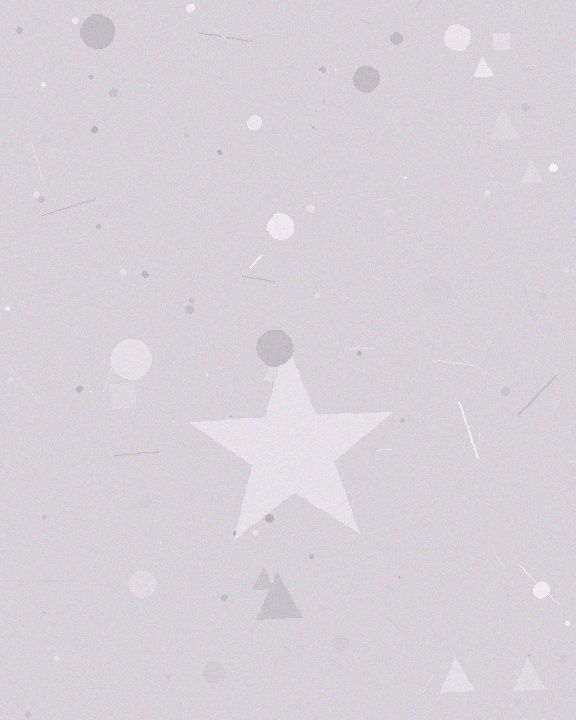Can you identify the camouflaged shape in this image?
The camouflaged shape is a star.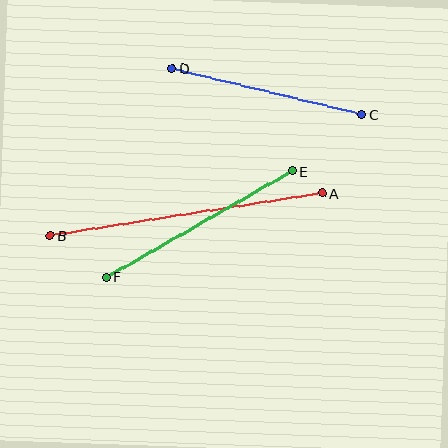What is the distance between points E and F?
The distance is approximately 214 pixels.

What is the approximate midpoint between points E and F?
The midpoint is at approximately (199, 224) pixels.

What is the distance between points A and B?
The distance is approximately 275 pixels.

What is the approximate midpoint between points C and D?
The midpoint is at approximately (267, 91) pixels.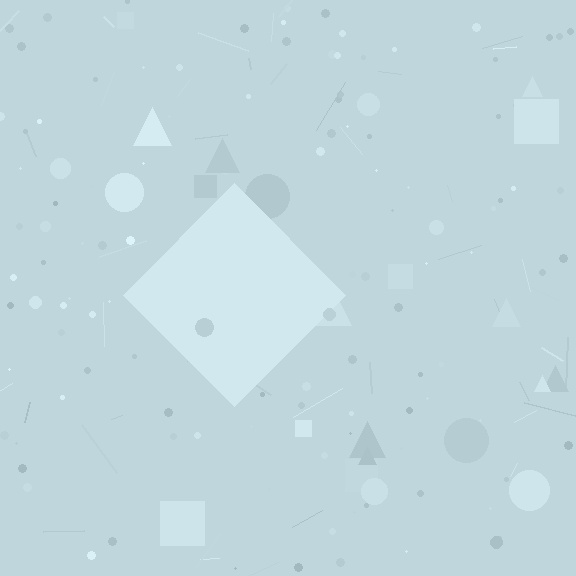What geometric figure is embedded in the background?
A diamond is embedded in the background.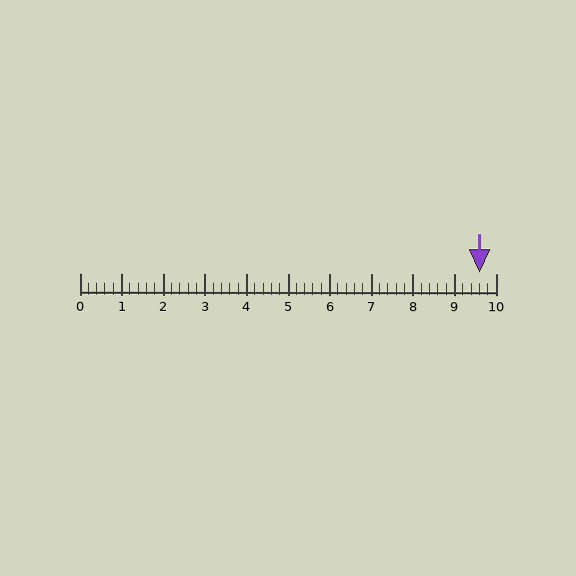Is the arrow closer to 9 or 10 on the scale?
The arrow is closer to 10.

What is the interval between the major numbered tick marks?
The major tick marks are spaced 1 units apart.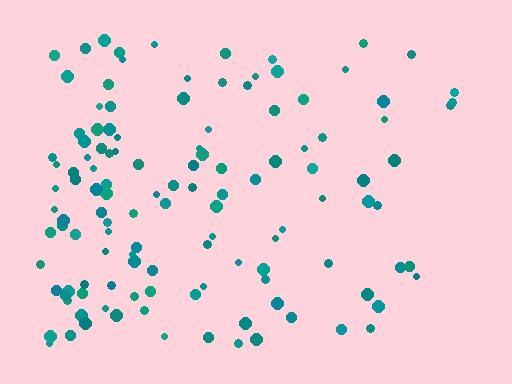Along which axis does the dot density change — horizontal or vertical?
Horizontal.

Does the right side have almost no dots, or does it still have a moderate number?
Still a moderate number, just noticeably fewer than the left.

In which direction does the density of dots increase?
From right to left, with the left side densest.